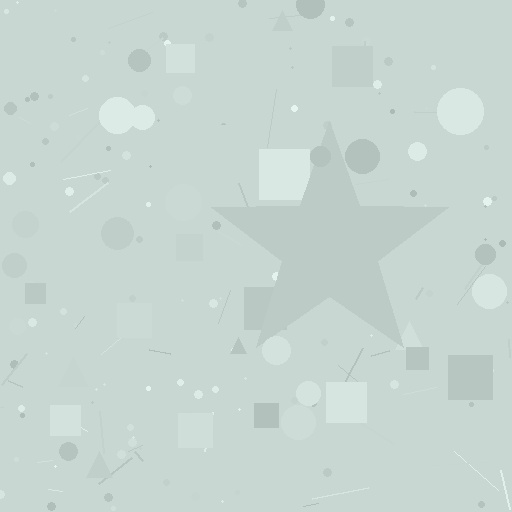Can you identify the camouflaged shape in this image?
The camouflaged shape is a star.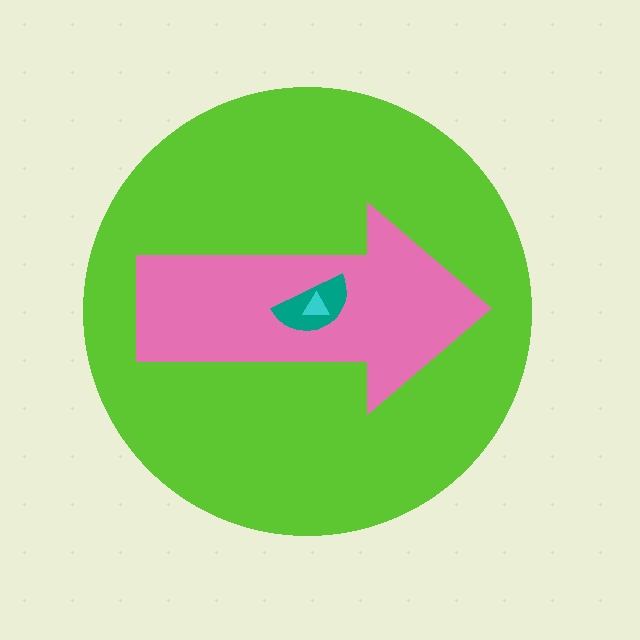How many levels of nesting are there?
4.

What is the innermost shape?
The cyan triangle.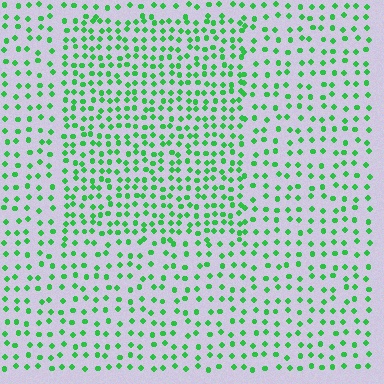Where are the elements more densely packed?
The elements are more densely packed inside the rectangle boundary.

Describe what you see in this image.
The image contains small green elements arranged at two different densities. A rectangle-shaped region is visible where the elements are more densely packed than the surrounding area.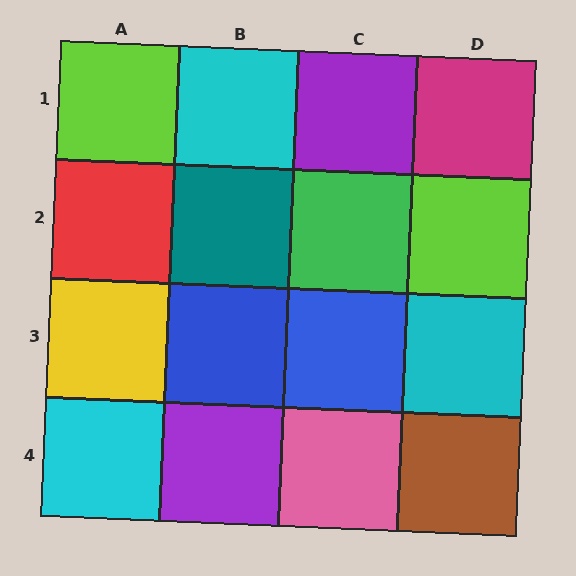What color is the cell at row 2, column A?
Red.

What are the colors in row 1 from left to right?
Lime, cyan, purple, magenta.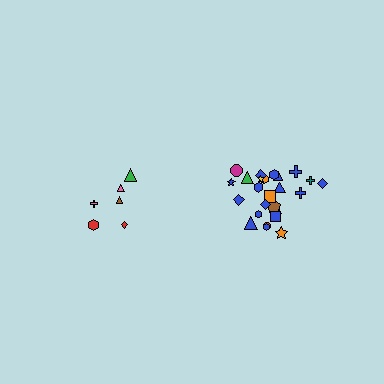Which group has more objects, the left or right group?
The right group.